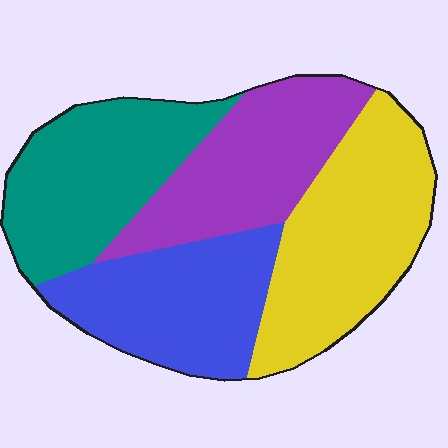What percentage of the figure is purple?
Purple covers roughly 25% of the figure.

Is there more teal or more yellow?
Yellow.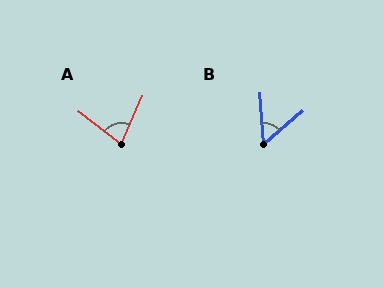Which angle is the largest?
A, at approximately 77 degrees.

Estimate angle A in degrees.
Approximately 77 degrees.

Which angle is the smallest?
B, at approximately 53 degrees.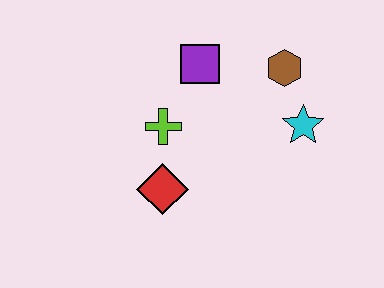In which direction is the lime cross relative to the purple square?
The lime cross is below the purple square.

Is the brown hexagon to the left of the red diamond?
No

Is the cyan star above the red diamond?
Yes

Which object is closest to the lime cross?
The red diamond is closest to the lime cross.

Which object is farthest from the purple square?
The red diamond is farthest from the purple square.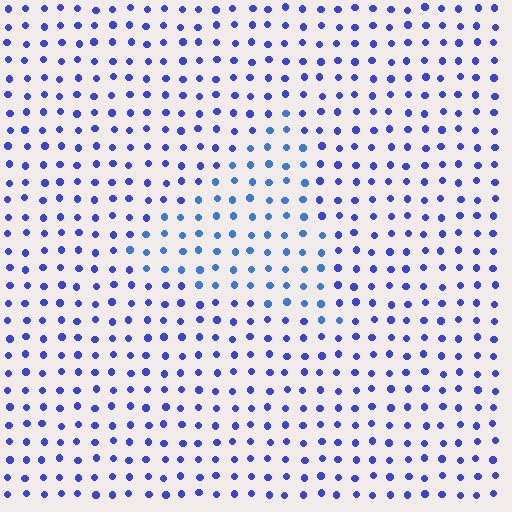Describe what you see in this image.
The image is filled with small blue elements in a uniform arrangement. A triangle-shaped region is visible where the elements are tinted to a slightly different hue, forming a subtle color boundary.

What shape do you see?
I see a triangle.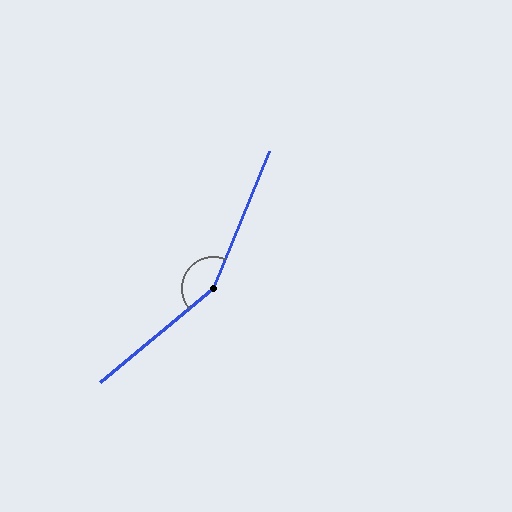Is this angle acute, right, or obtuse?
It is obtuse.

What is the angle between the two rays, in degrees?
Approximately 152 degrees.